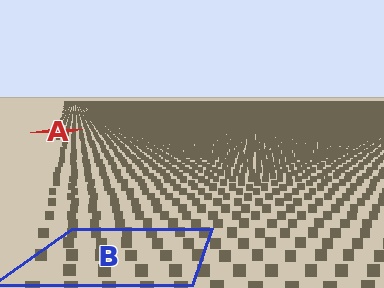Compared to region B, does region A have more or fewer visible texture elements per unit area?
Region A has more texture elements per unit area — they are packed more densely because it is farther away.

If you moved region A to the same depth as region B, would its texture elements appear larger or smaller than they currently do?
They would appear larger. At a closer depth, the same texture elements are projected at a bigger on-screen size.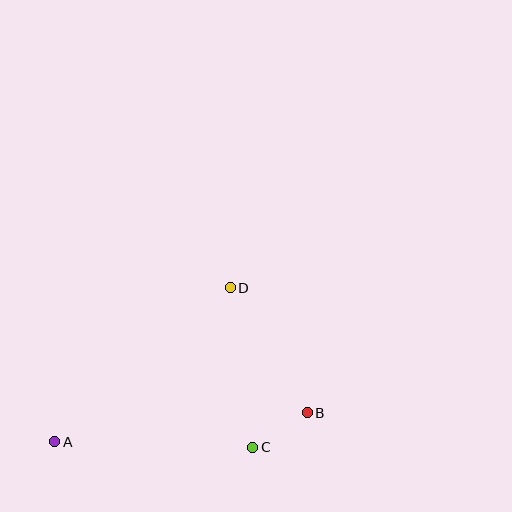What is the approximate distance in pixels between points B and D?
The distance between B and D is approximately 147 pixels.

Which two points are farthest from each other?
Points A and B are farthest from each other.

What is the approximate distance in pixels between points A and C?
The distance between A and C is approximately 198 pixels.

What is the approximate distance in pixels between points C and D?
The distance between C and D is approximately 161 pixels.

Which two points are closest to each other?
Points B and C are closest to each other.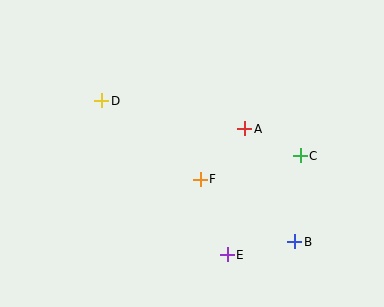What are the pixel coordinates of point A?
Point A is at (245, 129).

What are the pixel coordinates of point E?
Point E is at (227, 255).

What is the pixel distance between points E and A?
The distance between E and A is 127 pixels.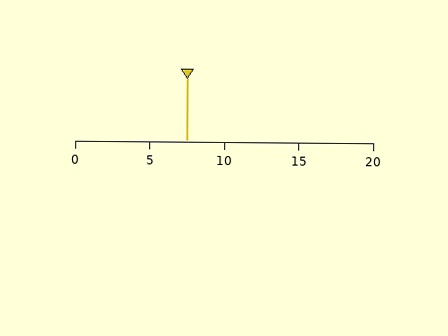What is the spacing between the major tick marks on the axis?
The major ticks are spaced 5 apart.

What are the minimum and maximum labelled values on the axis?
The axis runs from 0 to 20.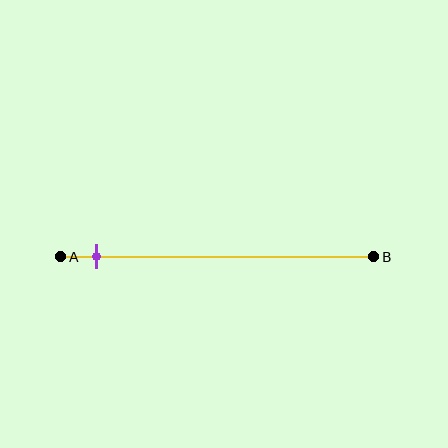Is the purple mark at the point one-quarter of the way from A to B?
No, the mark is at about 10% from A, not at the 25% one-quarter point.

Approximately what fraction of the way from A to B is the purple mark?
The purple mark is approximately 10% of the way from A to B.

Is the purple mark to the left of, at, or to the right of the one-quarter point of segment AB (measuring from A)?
The purple mark is to the left of the one-quarter point of segment AB.